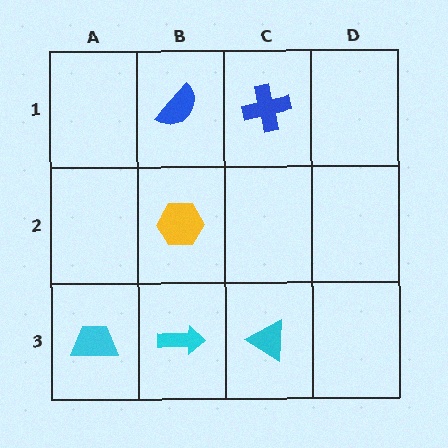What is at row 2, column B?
A yellow hexagon.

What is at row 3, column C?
A cyan triangle.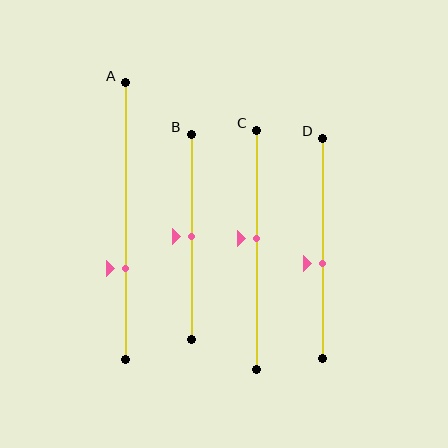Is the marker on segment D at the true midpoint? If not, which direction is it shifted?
No, the marker on segment D is shifted downward by about 7% of the segment length.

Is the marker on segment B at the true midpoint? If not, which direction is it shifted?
Yes, the marker on segment B is at the true midpoint.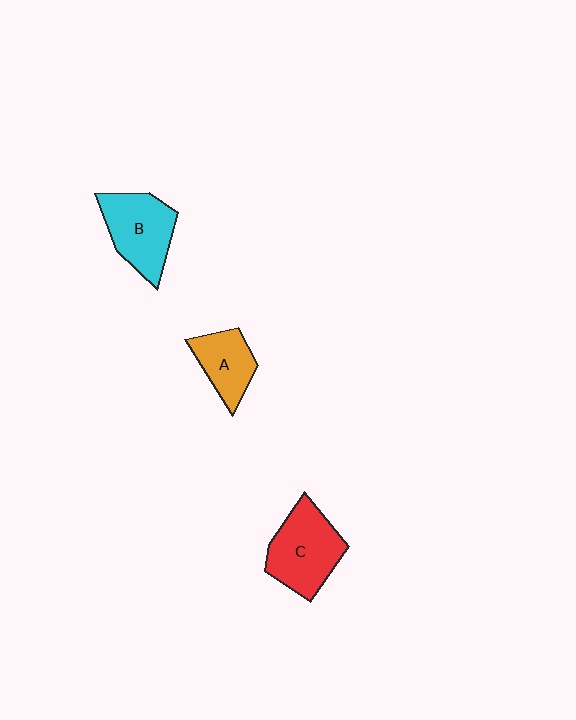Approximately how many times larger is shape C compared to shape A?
Approximately 1.5 times.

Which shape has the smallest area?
Shape A (orange).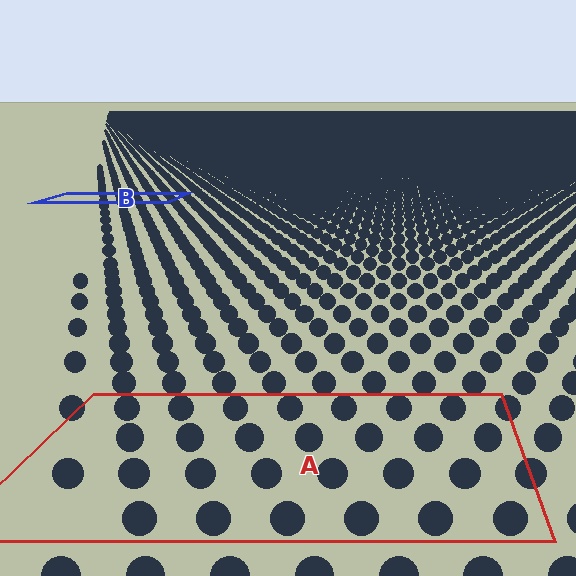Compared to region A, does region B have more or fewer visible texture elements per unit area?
Region B has more texture elements per unit area — they are packed more densely because it is farther away.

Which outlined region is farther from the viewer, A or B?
Region B is farther from the viewer — the texture elements inside it appear smaller and more densely packed.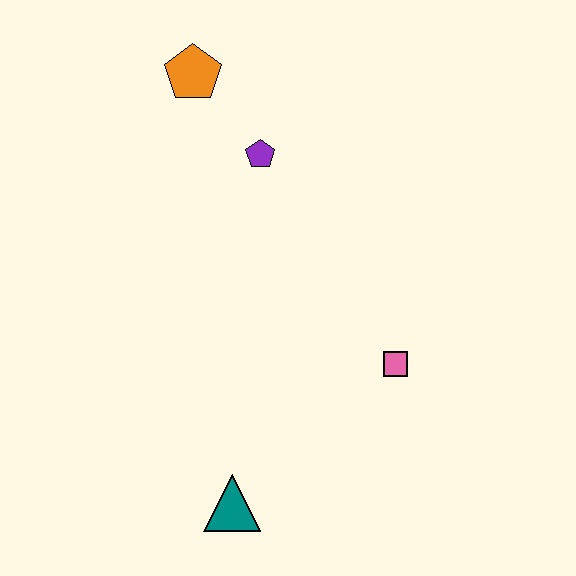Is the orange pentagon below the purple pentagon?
No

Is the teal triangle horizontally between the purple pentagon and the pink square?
No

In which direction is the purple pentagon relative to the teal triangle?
The purple pentagon is above the teal triangle.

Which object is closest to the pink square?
The teal triangle is closest to the pink square.